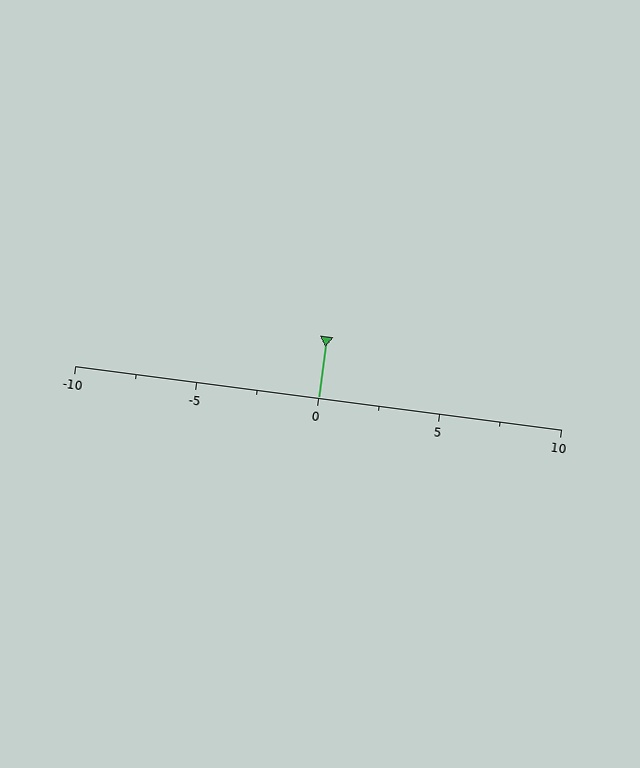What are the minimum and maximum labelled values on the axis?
The axis runs from -10 to 10.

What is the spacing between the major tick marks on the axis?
The major ticks are spaced 5 apart.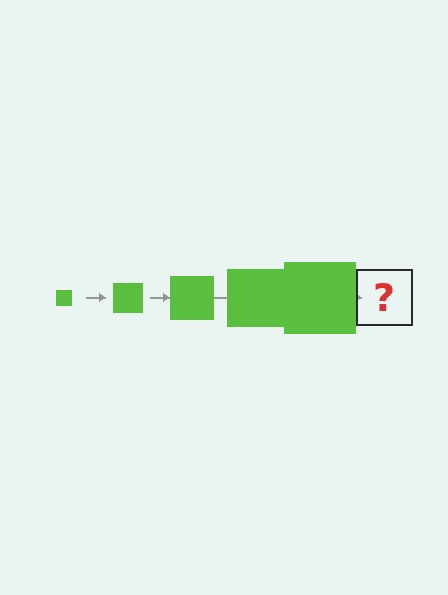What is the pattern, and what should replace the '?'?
The pattern is that the square gets progressively larger each step. The '?' should be a lime square, larger than the previous one.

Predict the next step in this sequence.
The next step is a lime square, larger than the previous one.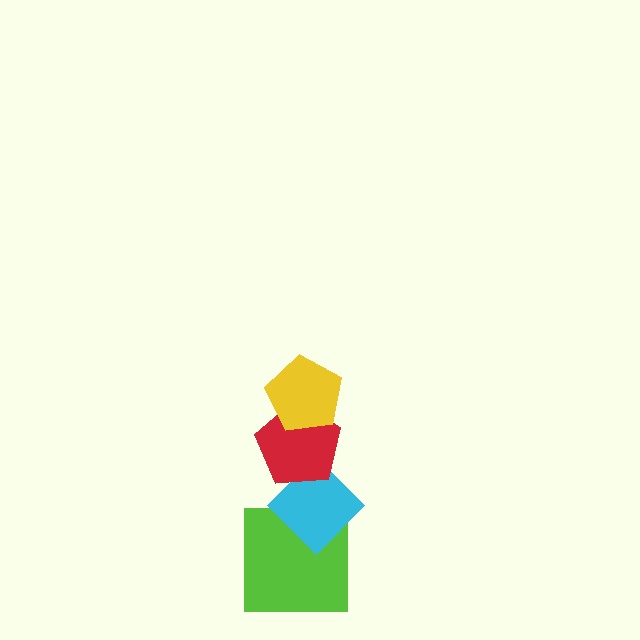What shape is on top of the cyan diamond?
The red pentagon is on top of the cyan diamond.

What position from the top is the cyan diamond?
The cyan diamond is 3rd from the top.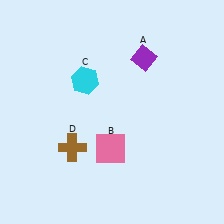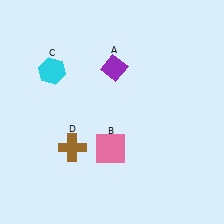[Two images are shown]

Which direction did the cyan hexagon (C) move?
The cyan hexagon (C) moved left.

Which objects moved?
The objects that moved are: the purple diamond (A), the cyan hexagon (C).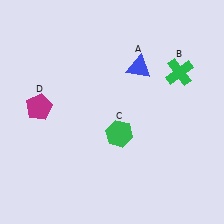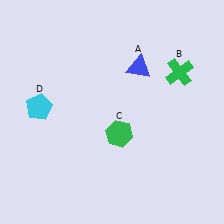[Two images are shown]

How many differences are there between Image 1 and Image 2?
There is 1 difference between the two images.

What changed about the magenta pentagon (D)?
In Image 1, D is magenta. In Image 2, it changed to cyan.